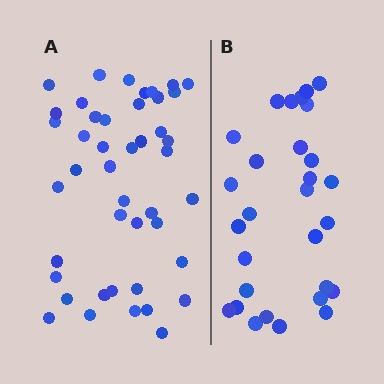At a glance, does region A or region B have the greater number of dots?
Region A (the left region) has more dots.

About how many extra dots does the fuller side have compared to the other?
Region A has approximately 15 more dots than region B.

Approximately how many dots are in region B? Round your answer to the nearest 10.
About 30 dots. (The exact count is 29, which rounds to 30.)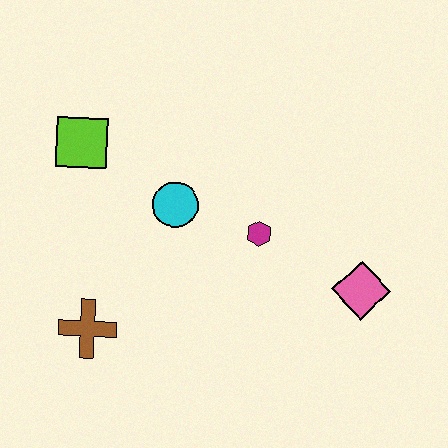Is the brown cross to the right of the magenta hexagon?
No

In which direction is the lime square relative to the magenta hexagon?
The lime square is to the left of the magenta hexagon.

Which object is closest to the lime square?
The cyan circle is closest to the lime square.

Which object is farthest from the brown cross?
The pink diamond is farthest from the brown cross.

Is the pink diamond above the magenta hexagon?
No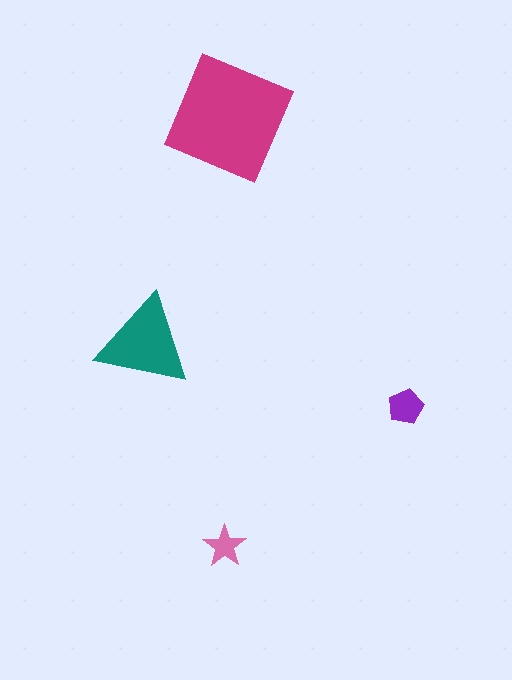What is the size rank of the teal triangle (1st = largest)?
2nd.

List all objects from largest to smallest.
The magenta square, the teal triangle, the purple pentagon, the pink star.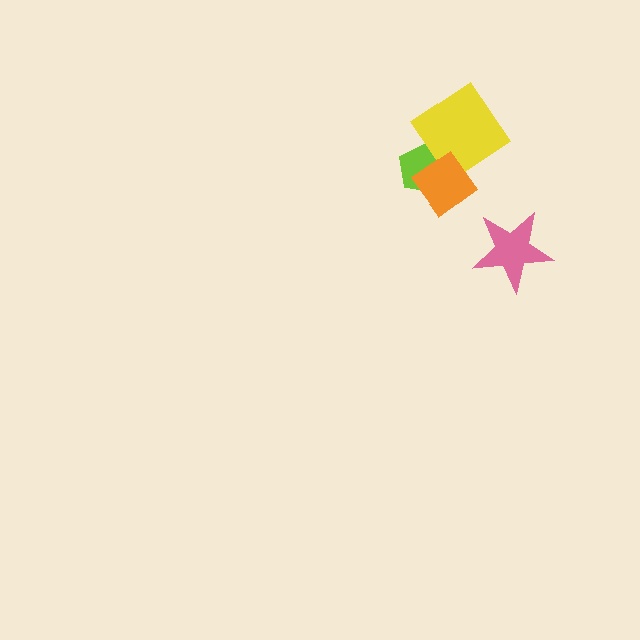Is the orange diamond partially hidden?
No, no other shape covers it.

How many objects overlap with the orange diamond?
2 objects overlap with the orange diamond.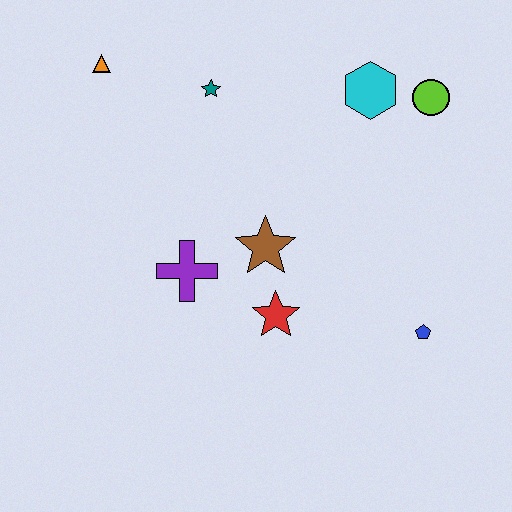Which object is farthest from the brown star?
The orange triangle is farthest from the brown star.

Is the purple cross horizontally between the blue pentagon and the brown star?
No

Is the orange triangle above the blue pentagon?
Yes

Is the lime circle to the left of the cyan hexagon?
No